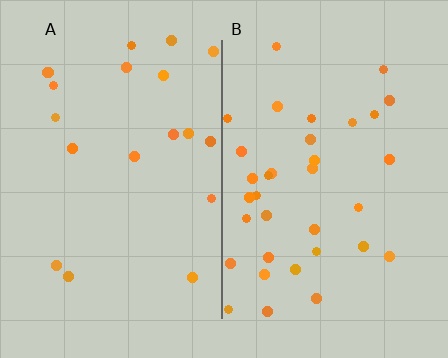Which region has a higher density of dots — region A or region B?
B (the right).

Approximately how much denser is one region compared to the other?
Approximately 1.7× — region B over region A.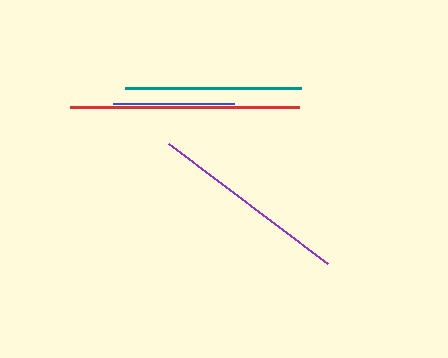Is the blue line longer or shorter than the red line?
The red line is longer than the blue line.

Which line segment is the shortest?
The blue line is the shortest at approximately 121 pixels.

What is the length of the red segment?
The red segment is approximately 229 pixels long.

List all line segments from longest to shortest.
From longest to shortest: red, purple, teal, blue.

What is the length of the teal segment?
The teal segment is approximately 176 pixels long.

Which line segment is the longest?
The red line is the longest at approximately 229 pixels.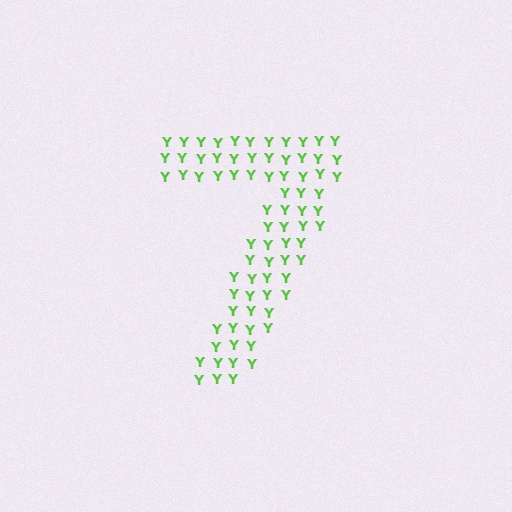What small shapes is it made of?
It is made of small letter Y's.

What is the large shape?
The large shape is the digit 7.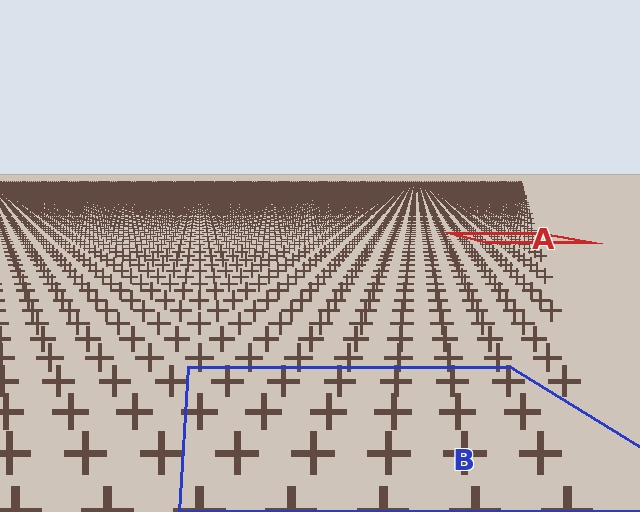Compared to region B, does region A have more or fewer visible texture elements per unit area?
Region A has more texture elements per unit area — they are packed more densely because it is farther away.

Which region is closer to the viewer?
Region B is closer. The texture elements there are larger and more spread out.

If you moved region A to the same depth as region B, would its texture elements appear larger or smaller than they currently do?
They would appear larger. At a closer depth, the same texture elements are projected at a bigger on-screen size.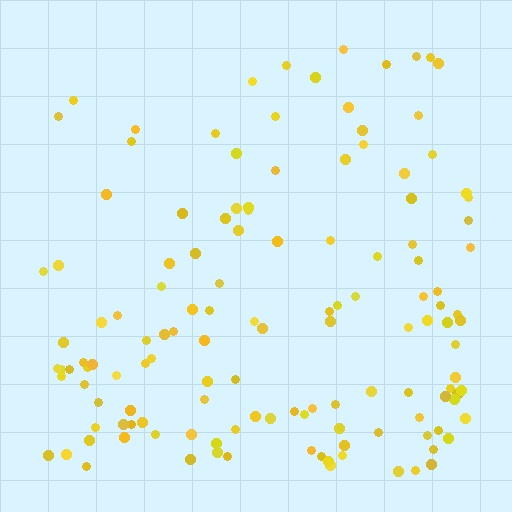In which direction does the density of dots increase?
From top to bottom, with the bottom side densest.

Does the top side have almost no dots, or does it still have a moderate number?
Still a moderate number, just noticeably fewer than the bottom.